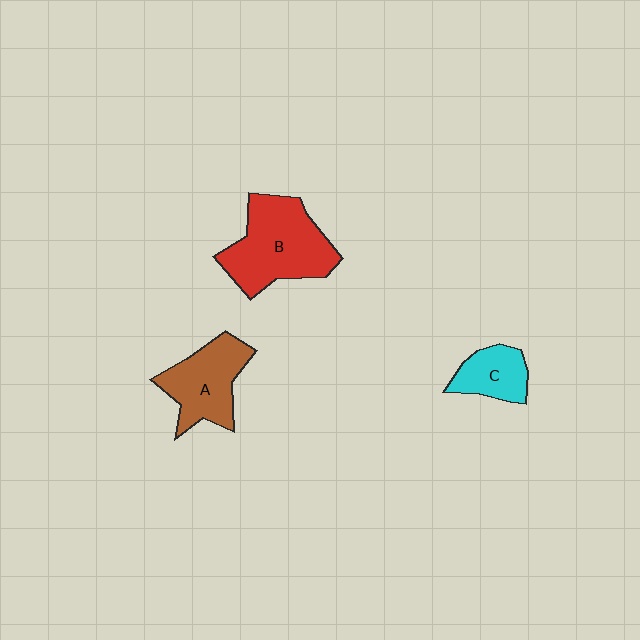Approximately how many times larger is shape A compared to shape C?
Approximately 1.6 times.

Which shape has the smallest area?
Shape C (cyan).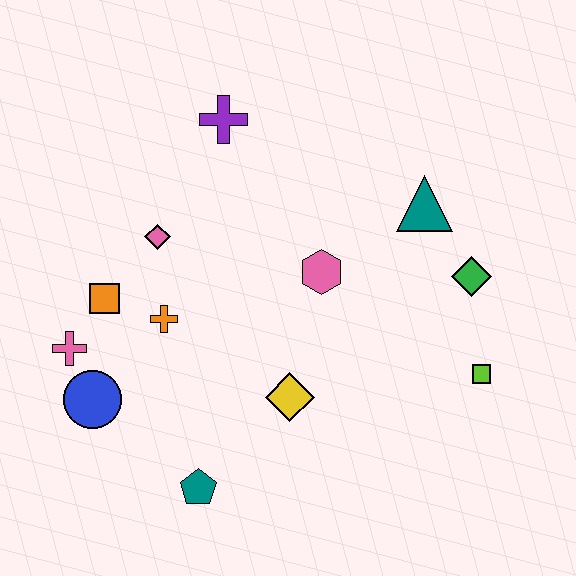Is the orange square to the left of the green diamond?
Yes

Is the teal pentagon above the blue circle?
No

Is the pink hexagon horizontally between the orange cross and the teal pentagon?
No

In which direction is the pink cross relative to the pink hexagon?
The pink cross is to the left of the pink hexagon.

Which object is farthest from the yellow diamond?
The purple cross is farthest from the yellow diamond.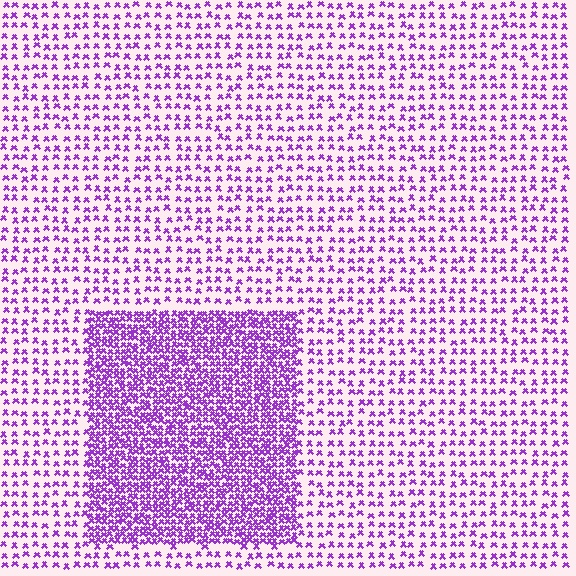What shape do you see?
I see a rectangle.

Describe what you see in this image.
The image contains small purple elements arranged at two different densities. A rectangle-shaped region is visible where the elements are more densely packed than the surrounding area.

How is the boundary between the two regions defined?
The boundary is defined by a change in element density (approximately 2.6x ratio). All elements are the same color, size, and shape.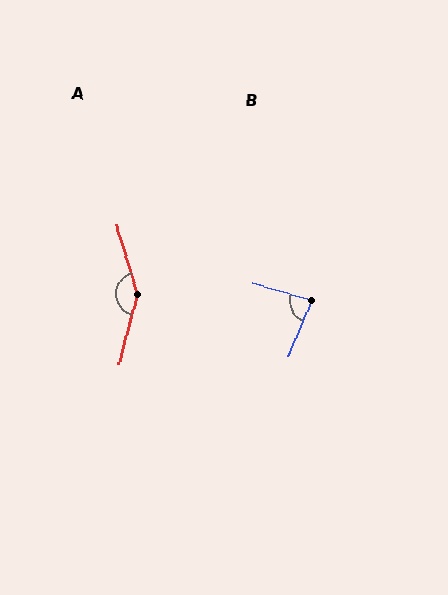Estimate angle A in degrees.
Approximately 149 degrees.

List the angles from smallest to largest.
B (83°), A (149°).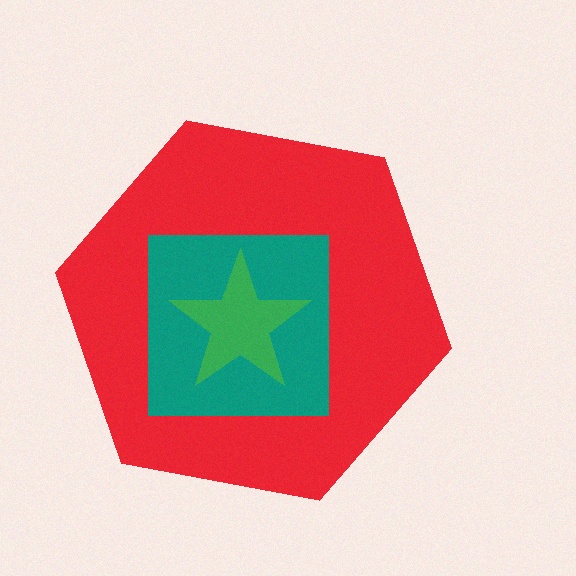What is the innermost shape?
The green star.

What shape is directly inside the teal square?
The green star.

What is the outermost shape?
The red hexagon.